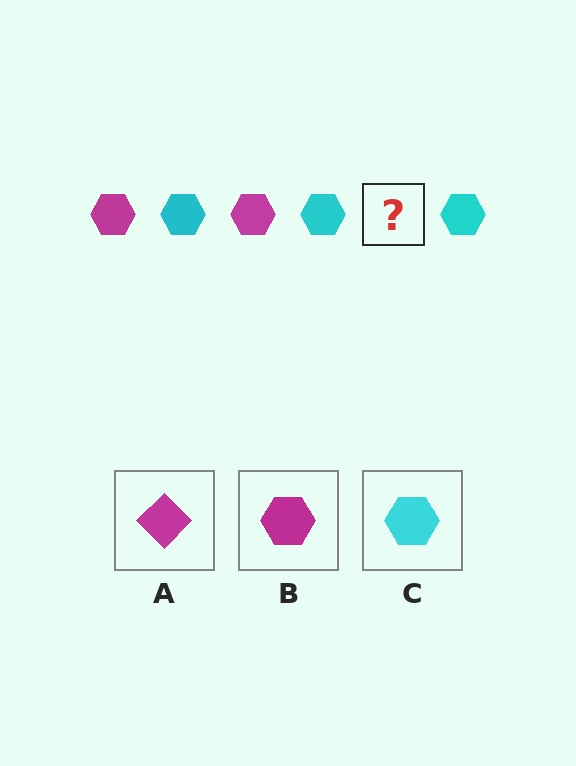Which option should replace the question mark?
Option B.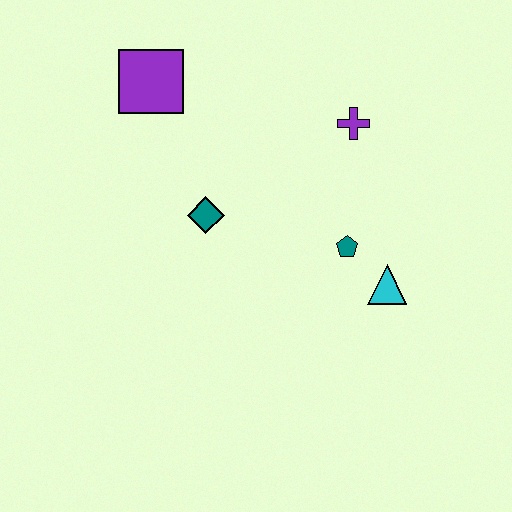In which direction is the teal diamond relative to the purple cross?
The teal diamond is to the left of the purple cross.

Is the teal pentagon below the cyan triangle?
No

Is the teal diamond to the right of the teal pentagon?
No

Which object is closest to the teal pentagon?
The cyan triangle is closest to the teal pentagon.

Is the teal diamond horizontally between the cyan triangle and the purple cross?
No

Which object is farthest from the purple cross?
The purple square is farthest from the purple cross.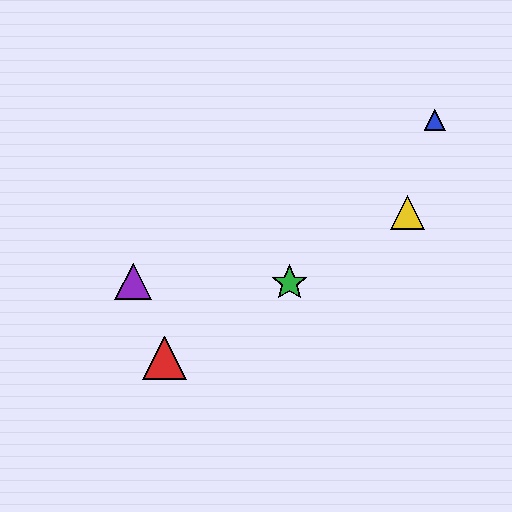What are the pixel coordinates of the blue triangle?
The blue triangle is at (435, 120).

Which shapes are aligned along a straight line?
The red triangle, the green star, the yellow triangle are aligned along a straight line.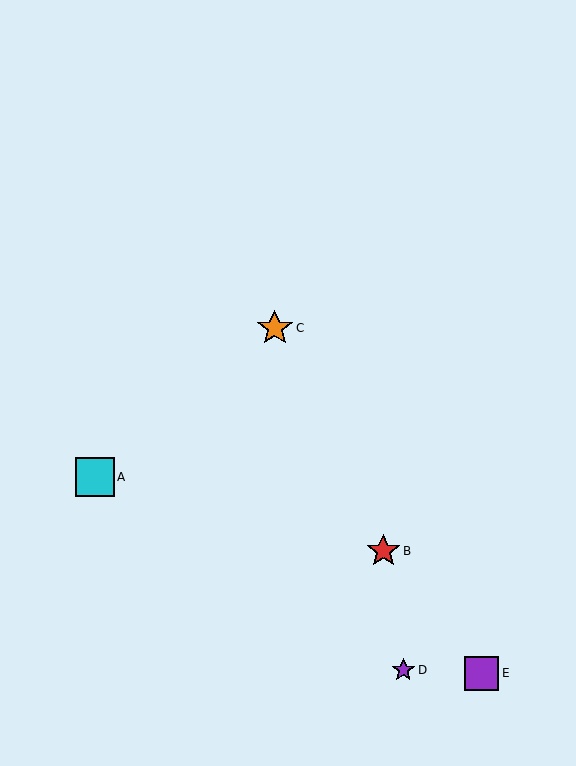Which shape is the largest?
The cyan square (labeled A) is the largest.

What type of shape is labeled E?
Shape E is a purple square.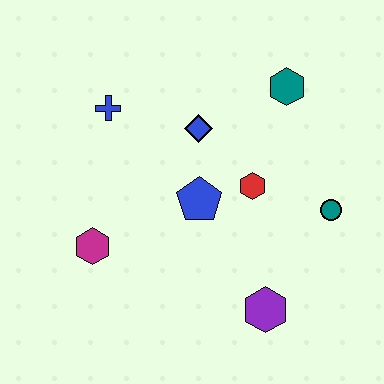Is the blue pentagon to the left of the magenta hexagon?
No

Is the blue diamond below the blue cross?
Yes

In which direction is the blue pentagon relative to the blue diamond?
The blue pentagon is below the blue diamond.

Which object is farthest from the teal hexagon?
The magenta hexagon is farthest from the teal hexagon.